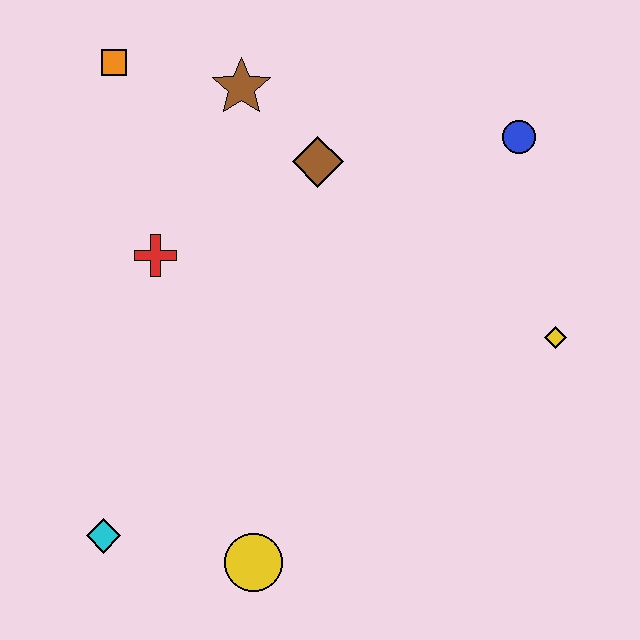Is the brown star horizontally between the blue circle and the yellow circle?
No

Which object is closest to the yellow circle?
The cyan diamond is closest to the yellow circle.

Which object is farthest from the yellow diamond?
The orange square is farthest from the yellow diamond.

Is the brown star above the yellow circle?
Yes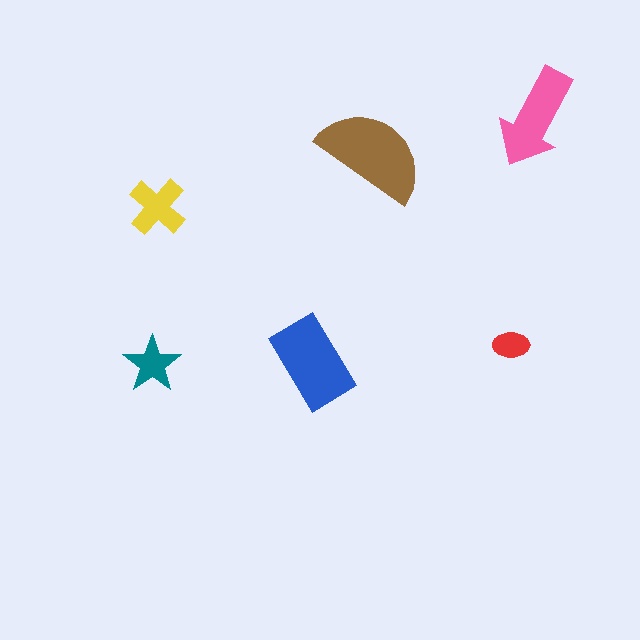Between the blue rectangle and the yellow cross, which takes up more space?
The blue rectangle.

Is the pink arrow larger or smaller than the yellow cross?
Larger.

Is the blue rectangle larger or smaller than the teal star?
Larger.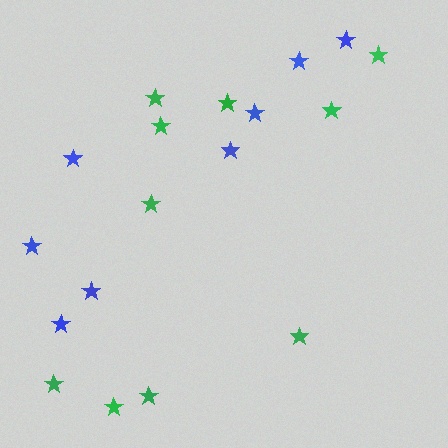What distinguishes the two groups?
There are 2 groups: one group of green stars (10) and one group of blue stars (8).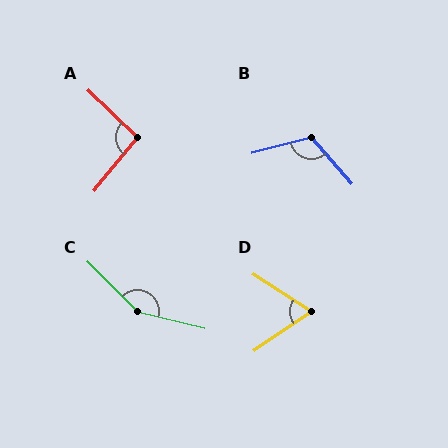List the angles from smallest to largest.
D (68°), A (95°), B (117°), C (149°).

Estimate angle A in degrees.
Approximately 95 degrees.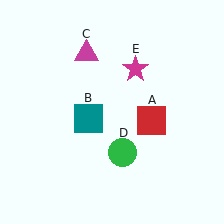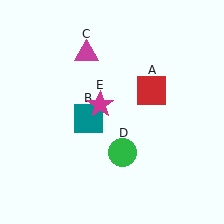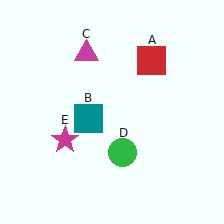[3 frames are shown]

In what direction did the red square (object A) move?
The red square (object A) moved up.